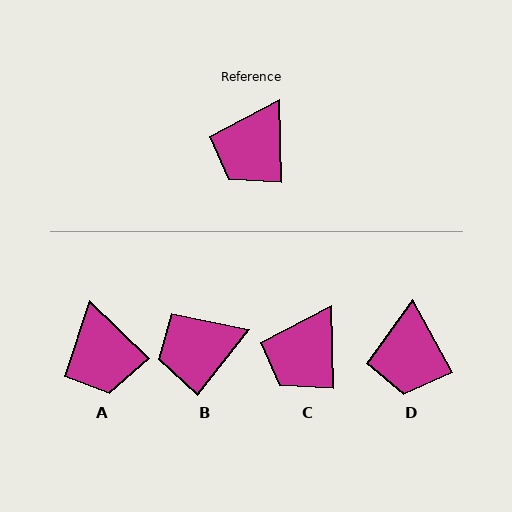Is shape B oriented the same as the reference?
No, it is off by about 40 degrees.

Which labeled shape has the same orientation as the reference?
C.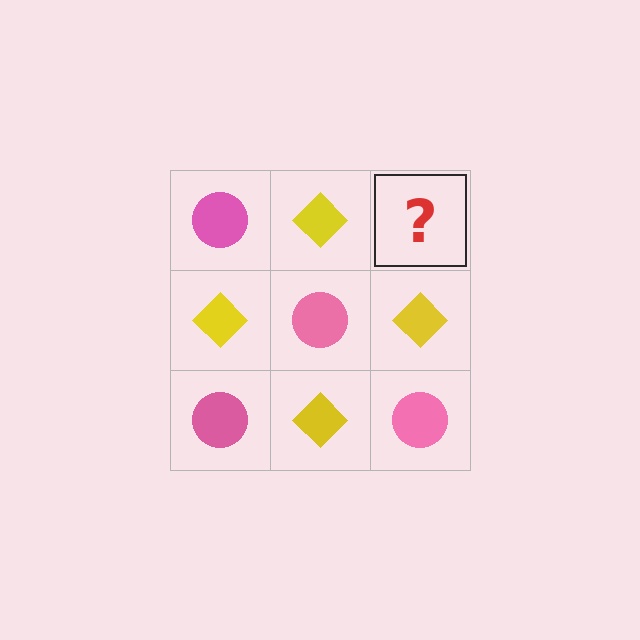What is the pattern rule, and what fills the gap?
The rule is that it alternates pink circle and yellow diamond in a checkerboard pattern. The gap should be filled with a pink circle.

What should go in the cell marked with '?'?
The missing cell should contain a pink circle.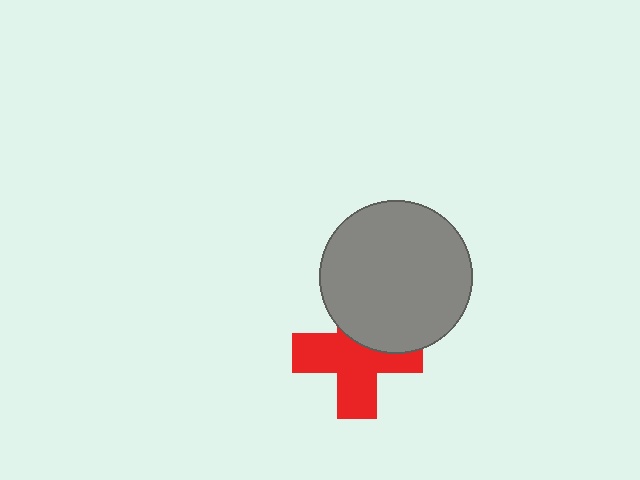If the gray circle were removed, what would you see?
You would see the complete red cross.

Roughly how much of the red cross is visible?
Most of it is visible (roughly 66%).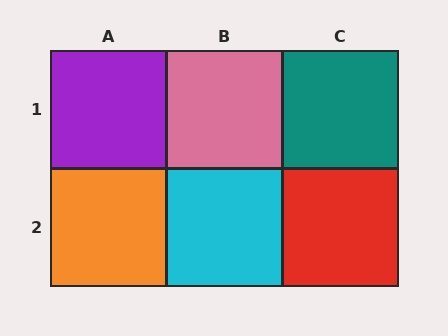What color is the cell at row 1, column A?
Purple.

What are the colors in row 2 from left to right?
Orange, cyan, red.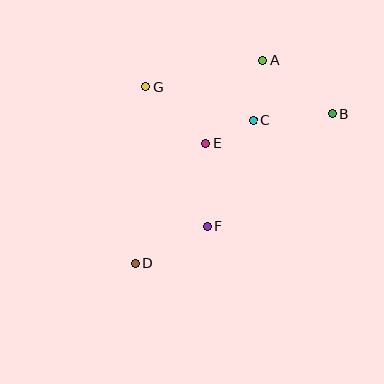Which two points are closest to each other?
Points C and E are closest to each other.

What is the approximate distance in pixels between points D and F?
The distance between D and F is approximately 81 pixels.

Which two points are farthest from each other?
Points B and D are farthest from each other.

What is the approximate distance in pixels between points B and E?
The distance between B and E is approximately 130 pixels.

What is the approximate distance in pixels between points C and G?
The distance between C and G is approximately 113 pixels.